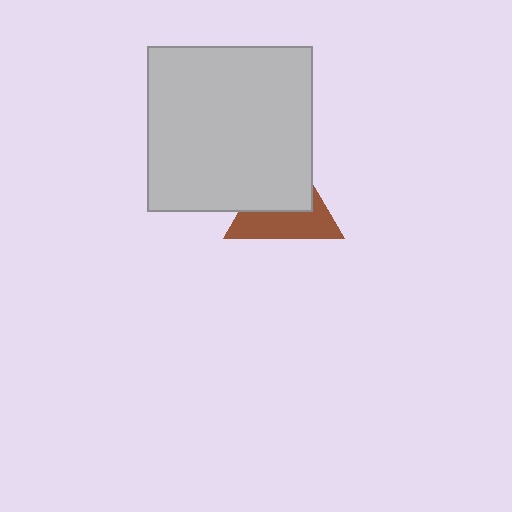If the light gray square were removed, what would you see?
You would see the complete brown triangle.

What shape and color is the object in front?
The object in front is a light gray square.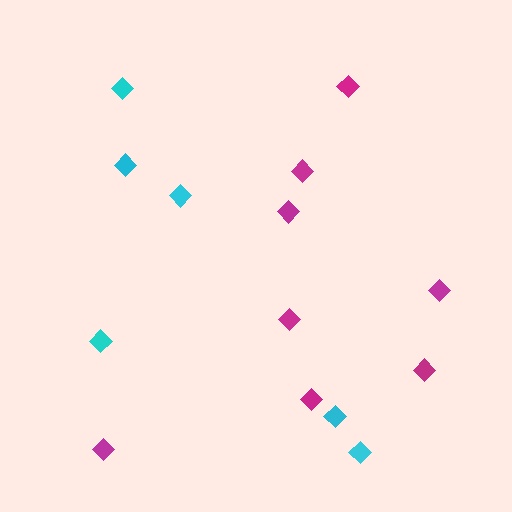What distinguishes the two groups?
There are 2 groups: one group of magenta diamonds (8) and one group of cyan diamonds (6).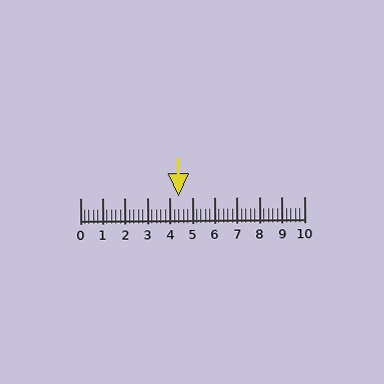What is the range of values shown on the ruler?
The ruler shows values from 0 to 10.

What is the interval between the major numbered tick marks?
The major tick marks are spaced 1 units apart.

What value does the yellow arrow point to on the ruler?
The yellow arrow points to approximately 4.4.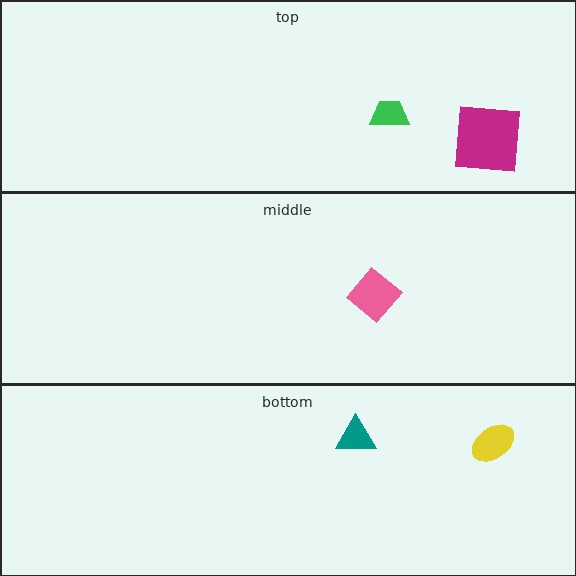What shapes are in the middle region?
The pink diamond.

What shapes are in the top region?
The magenta square, the green trapezoid.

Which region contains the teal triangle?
The bottom region.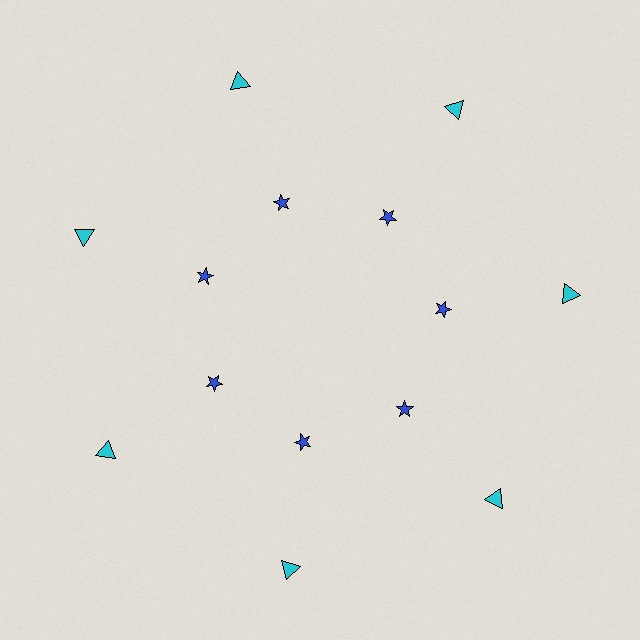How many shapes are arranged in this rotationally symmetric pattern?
There are 14 shapes, arranged in 7 groups of 2.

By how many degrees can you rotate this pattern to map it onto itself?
The pattern maps onto itself every 51 degrees of rotation.